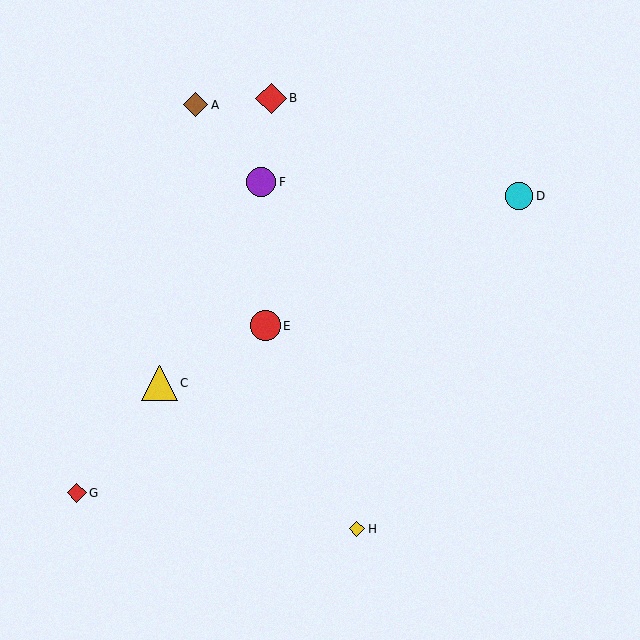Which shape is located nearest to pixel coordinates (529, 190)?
The cyan circle (labeled D) at (519, 196) is nearest to that location.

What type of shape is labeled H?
Shape H is a yellow diamond.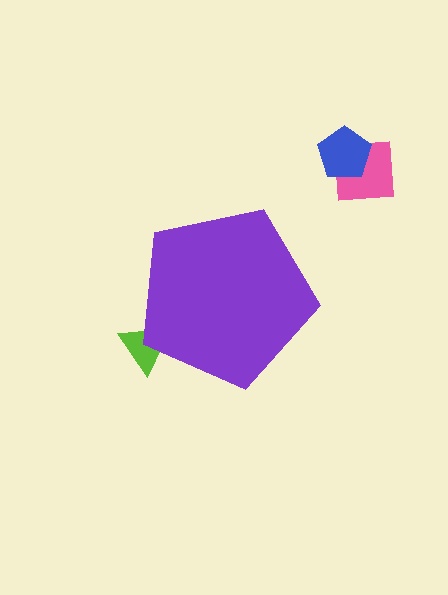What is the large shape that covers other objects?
A purple pentagon.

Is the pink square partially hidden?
No, the pink square is fully visible.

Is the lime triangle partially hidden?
Yes, the lime triangle is partially hidden behind the purple pentagon.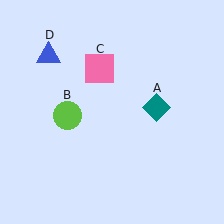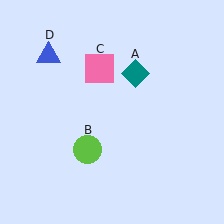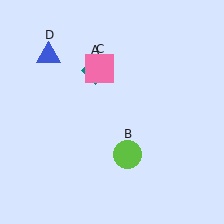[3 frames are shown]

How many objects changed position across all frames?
2 objects changed position: teal diamond (object A), lime circle (object B).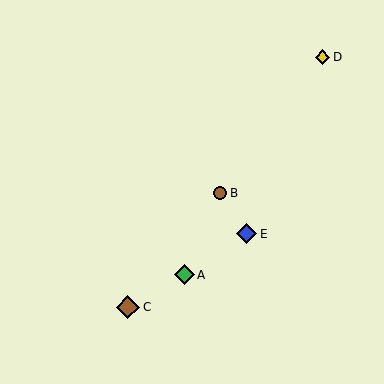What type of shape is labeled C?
Shape C is a brown diamond.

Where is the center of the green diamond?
The center of the green diamond is at (184, 275).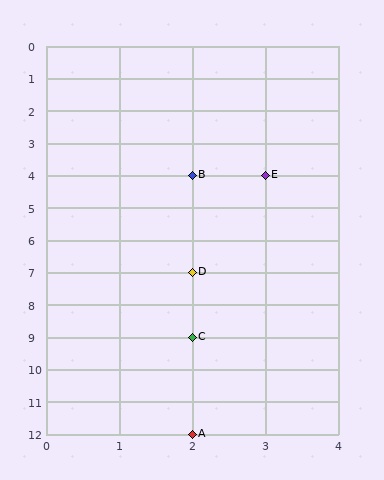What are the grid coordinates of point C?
Point C is at grid coordinates (2, 9).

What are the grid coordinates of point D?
Point D is at grid coordinates (2, 7).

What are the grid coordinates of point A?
Point A is at grid coordinates (2, 12).